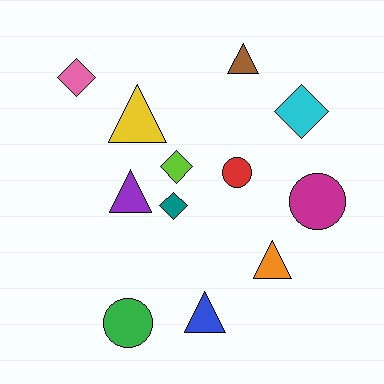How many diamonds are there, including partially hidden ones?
There are 4 diamonds.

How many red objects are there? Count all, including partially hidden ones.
There is 1 red object.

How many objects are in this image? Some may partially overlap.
There are 12 objects.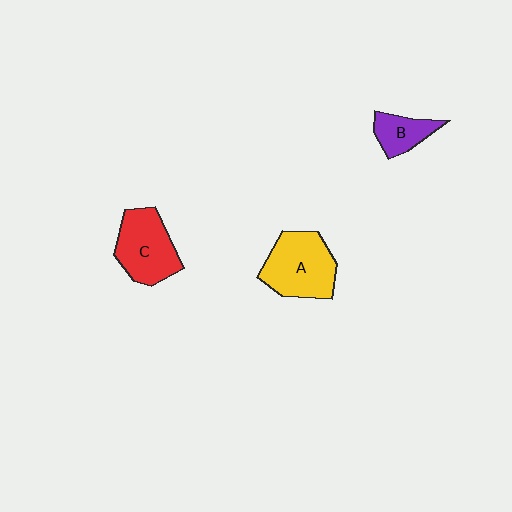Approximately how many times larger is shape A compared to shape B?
Approximately 2.1 times.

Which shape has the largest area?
Shape A (yellow).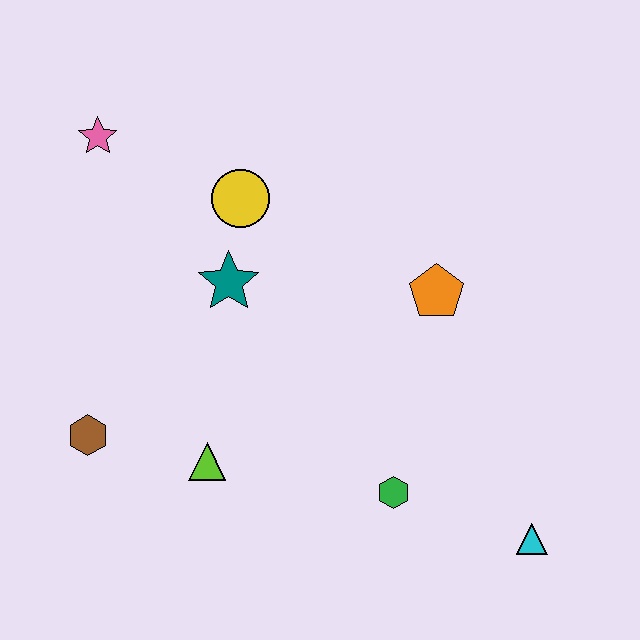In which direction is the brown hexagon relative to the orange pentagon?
The brown hexagon is to the left of the orange pentagon.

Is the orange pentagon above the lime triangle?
Yes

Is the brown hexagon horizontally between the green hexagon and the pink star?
No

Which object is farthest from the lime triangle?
The pink star is farthest from the lime triangle.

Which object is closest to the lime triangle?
The brown hexagon is closest to the lime triangle.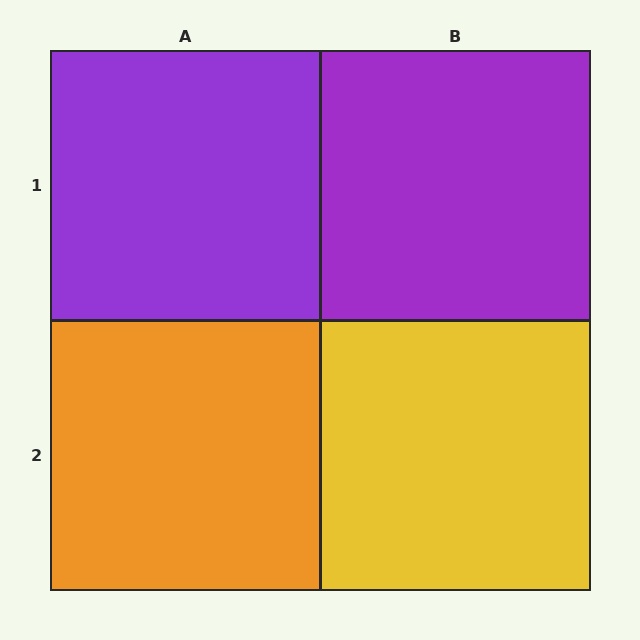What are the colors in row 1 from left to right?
Purple, purple.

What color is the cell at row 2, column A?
Orange.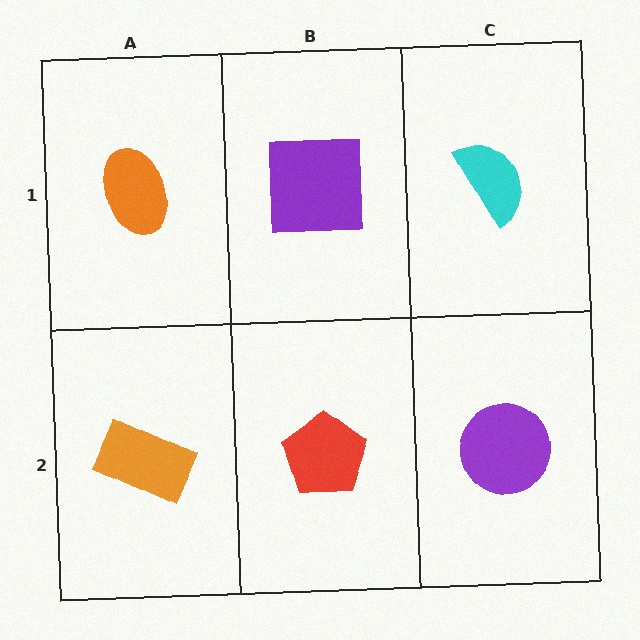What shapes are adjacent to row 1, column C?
A purple circle (row 2, column C), a purple square (row 1, column B).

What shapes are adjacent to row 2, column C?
A cyan semicircle (row 1, column C), a red pentagon (row 2, column B).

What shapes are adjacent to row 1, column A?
An orange rectangle (row 2, column A), a purple square (row 1, column B).